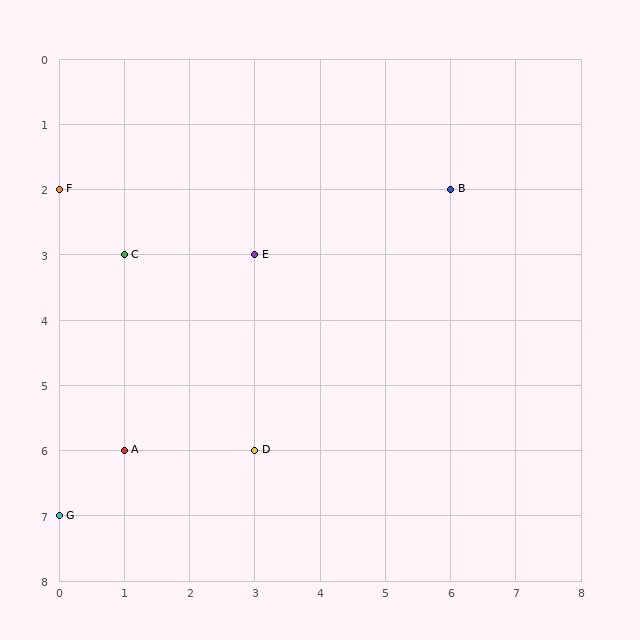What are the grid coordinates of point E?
Point E is at grid coordinates (3, 3).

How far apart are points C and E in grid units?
Points C and E are 2 columns apart.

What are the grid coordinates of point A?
Point A is at grid coordinates (1, 6).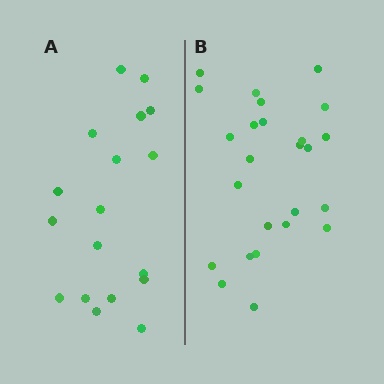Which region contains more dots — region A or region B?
Region B (the right region) has more dots.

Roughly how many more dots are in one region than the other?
Region B has roughly 8 or so more dots than region A.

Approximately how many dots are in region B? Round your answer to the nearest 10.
About 20 dots. (The exact count is 25, which rounds to 20.)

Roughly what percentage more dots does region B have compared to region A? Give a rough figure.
About 40% more.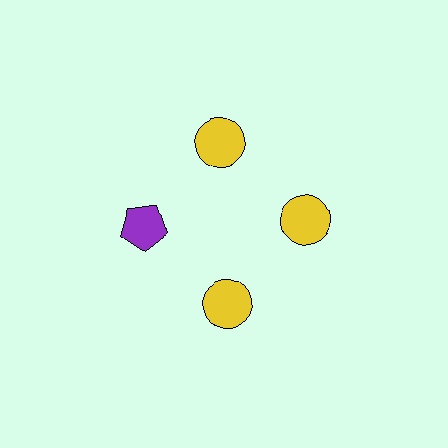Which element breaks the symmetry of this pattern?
The purple pentagon at roughly the 9 o'clock position breaks the symmetry. All other shapes are yellow circles.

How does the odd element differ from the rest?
It differs in both color (purple instead of yellow) and shape (pentagon instead of circle).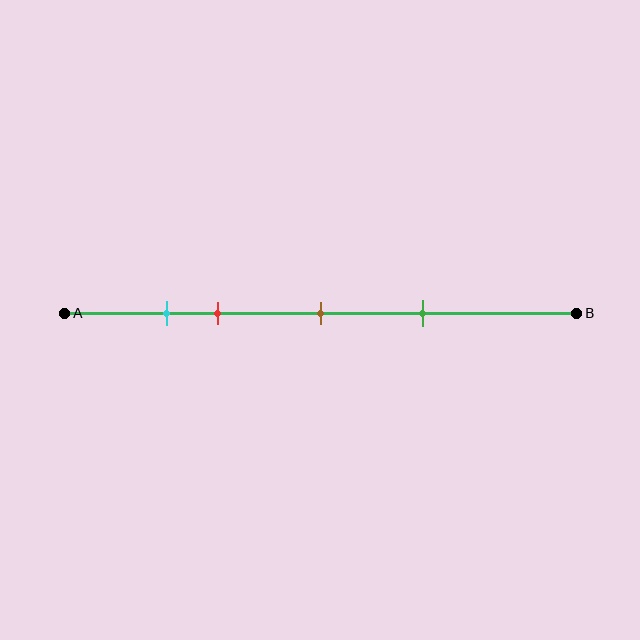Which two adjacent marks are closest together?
The cyan and red marks are the closest adjacent pair.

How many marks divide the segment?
There are 4 marks dividing the segment.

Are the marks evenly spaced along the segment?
No, the marks are not evenly spaced.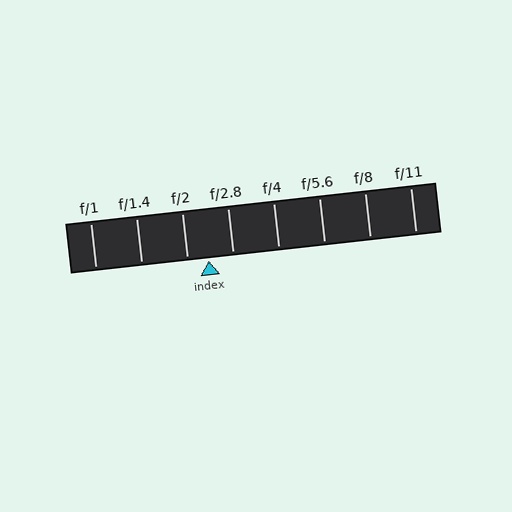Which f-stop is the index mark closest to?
The index mark is closest to f/2.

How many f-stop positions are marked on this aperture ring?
There are 8 f-stop positions marked.